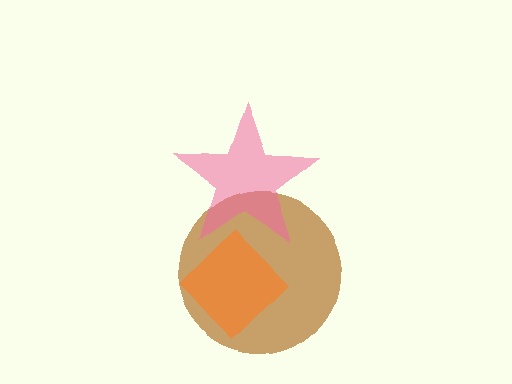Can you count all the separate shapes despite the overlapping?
Yes, there are 3 separate shapes.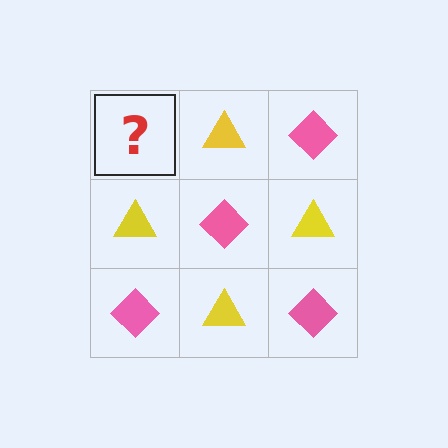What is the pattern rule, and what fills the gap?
The rule is that it alternates pink diamond and yellow triangle in a checkerboard pattern. The gap should be filled with a pink diamond.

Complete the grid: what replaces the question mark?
The question mark should be replaced with a pink diamond.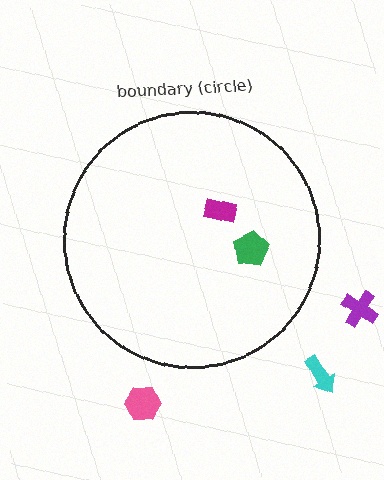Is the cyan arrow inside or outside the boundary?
Outside.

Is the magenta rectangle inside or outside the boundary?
Inside.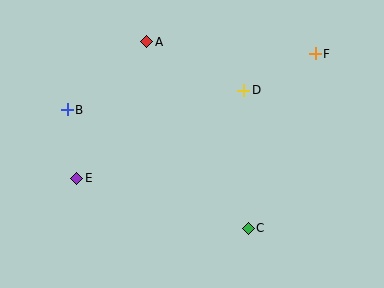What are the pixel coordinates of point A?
Point A is at (147, 42).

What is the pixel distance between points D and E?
The distance between D and E is 189 pixels.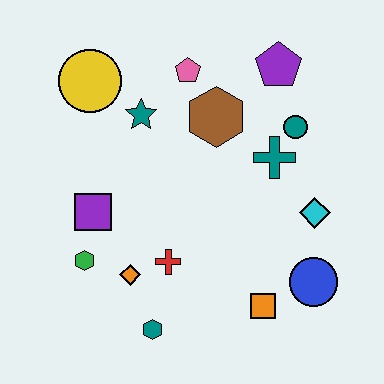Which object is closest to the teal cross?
The teal circle is closest to the teal cross.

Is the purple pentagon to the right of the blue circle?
No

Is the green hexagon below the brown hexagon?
Yes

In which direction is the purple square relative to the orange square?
The purple square is to the left of the orange square.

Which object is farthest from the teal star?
The blue circle is farthest from the teal star.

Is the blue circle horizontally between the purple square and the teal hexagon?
No